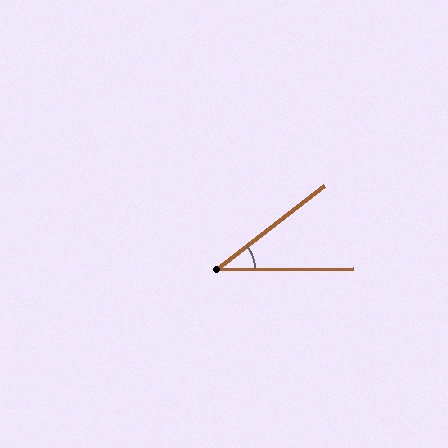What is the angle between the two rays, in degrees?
Approximately 38 degrees.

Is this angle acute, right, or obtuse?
It is acute.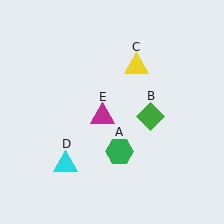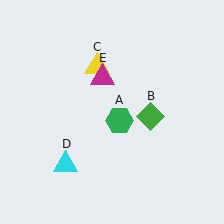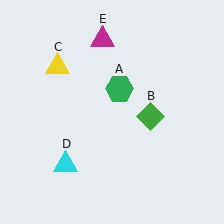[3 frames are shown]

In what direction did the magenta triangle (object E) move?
The magenta triangle (object E) moved up.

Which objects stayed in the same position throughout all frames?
Green diamond (object B) and cyan triangle (object D) remained stationary.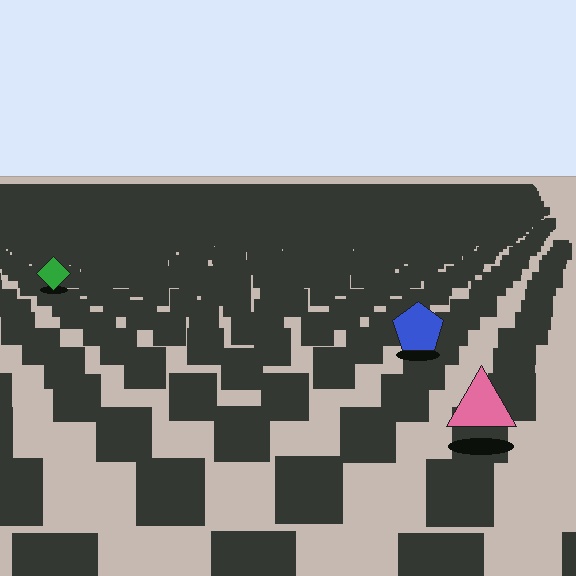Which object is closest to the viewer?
The pink triangle is closest. The texture marks near it are larger and more spread out.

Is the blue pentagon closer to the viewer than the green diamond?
Yes. The blue pentagon is closer — you can tell from the texture gradient: the ground texture is coarser near it.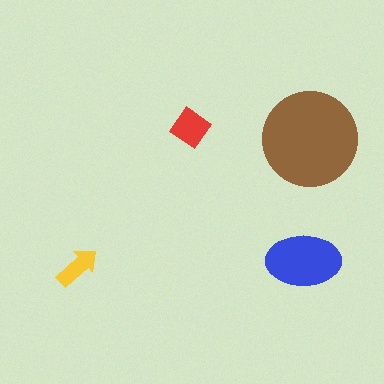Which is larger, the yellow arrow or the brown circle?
The brown circle.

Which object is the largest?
The brown circle.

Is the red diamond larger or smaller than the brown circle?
Smaller.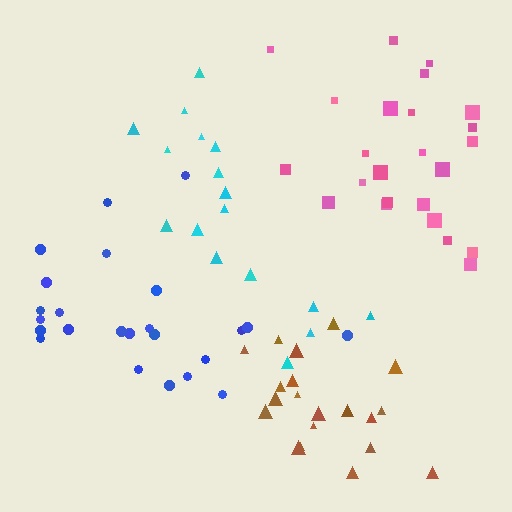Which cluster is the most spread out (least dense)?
Cyan.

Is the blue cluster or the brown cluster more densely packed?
Brown.